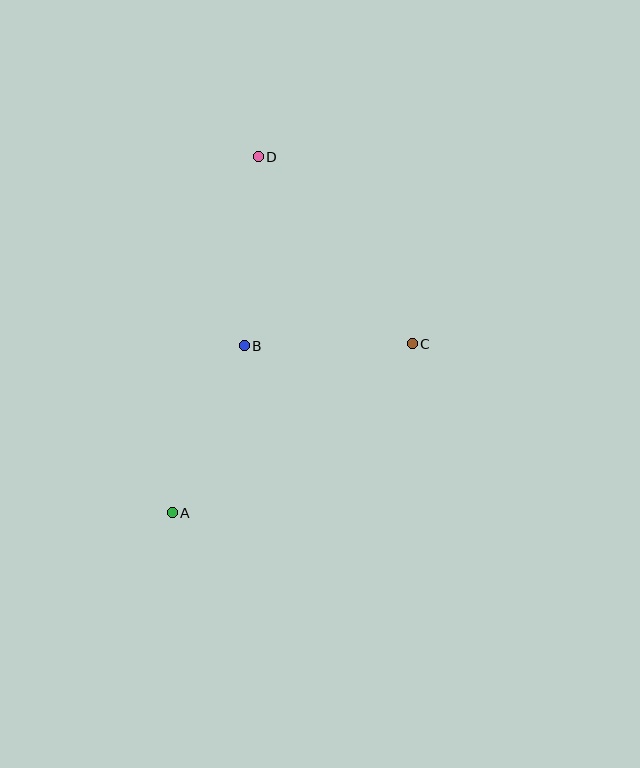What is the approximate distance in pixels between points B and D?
The distance between B and D is approximately 190 pixels.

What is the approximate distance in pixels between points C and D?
The distance between C and D is approximately 242 pixels.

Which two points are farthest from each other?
Points A and D are farthest from each other.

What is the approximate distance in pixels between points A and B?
The distance between A and B is approximately 182 pixels.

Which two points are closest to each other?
Points B and C are closest to each other.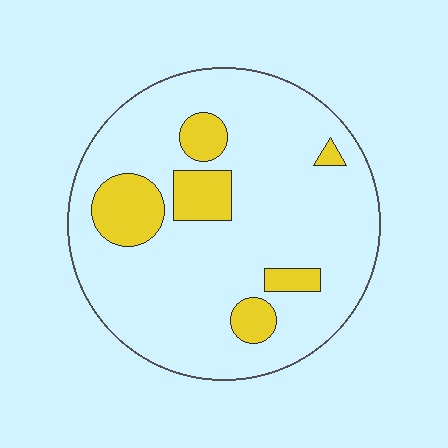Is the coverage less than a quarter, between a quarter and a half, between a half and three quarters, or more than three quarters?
Less than a quarter.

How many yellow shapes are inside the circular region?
6.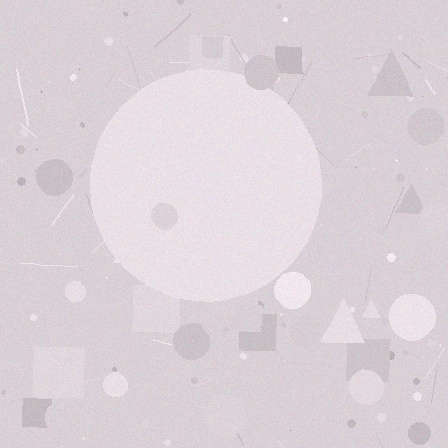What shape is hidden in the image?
A circle is hidden in the image.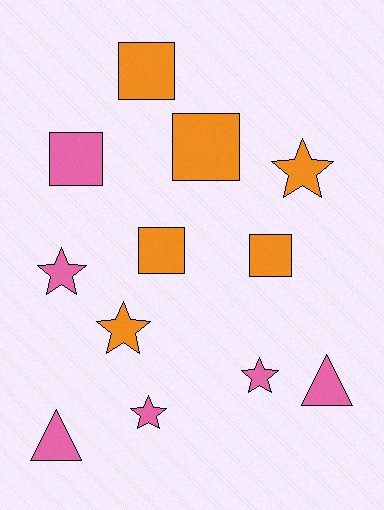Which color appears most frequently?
Pink, with 6 objects.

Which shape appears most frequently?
Star, with 5 objects.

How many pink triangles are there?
There are 2 pink triangles.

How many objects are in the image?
There are 12 objects.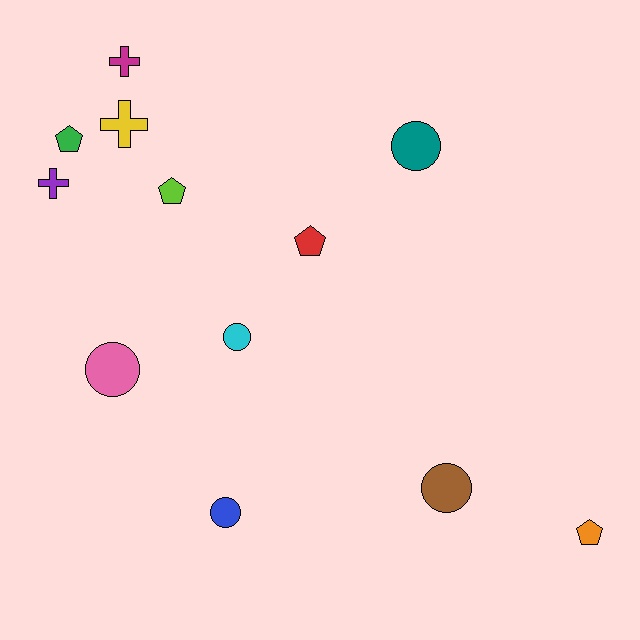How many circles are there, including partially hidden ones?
There are 5 circles.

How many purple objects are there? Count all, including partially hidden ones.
There is 1 purple object.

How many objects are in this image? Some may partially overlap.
There are 12 objects.